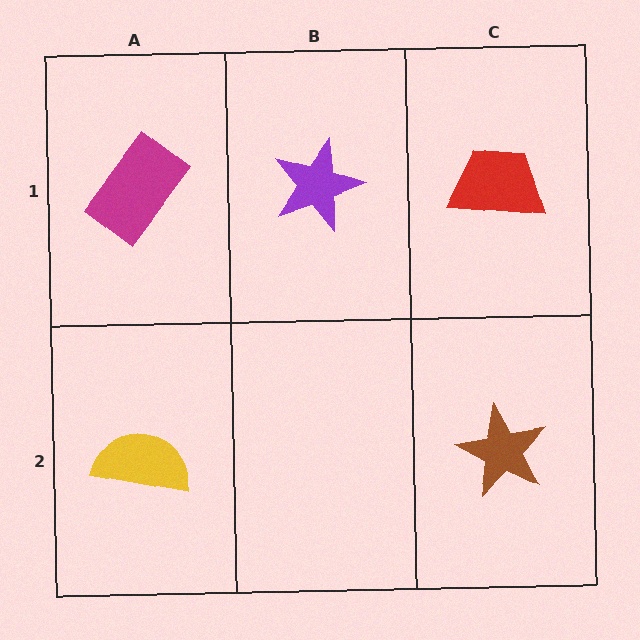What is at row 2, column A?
A yellow semicircle.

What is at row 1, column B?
A purple star.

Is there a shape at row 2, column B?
No, that cell is empty.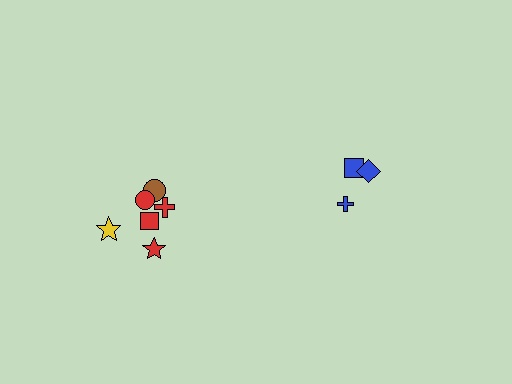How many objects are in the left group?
There are 6 objects.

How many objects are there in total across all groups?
There are 9 objects.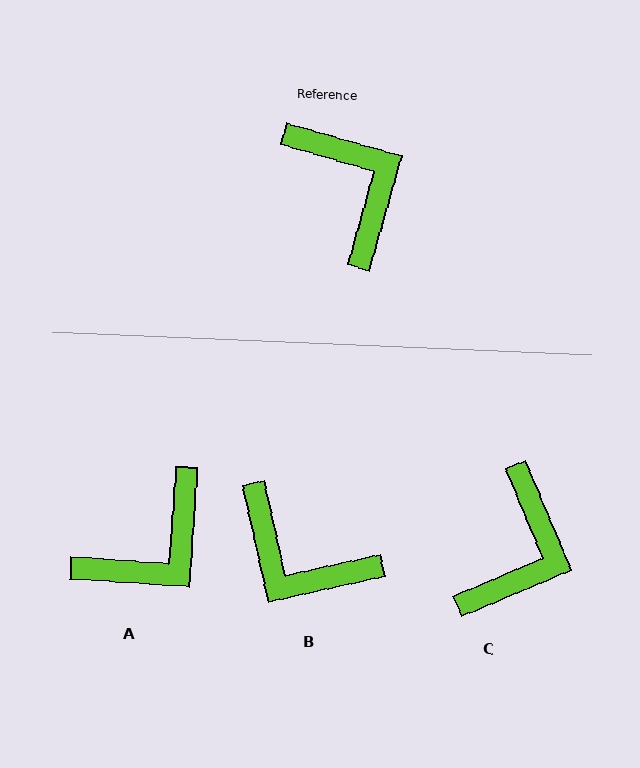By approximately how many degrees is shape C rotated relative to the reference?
Approximately 51 degrees clockwise.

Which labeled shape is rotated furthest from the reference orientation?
B, about 152 degrees away.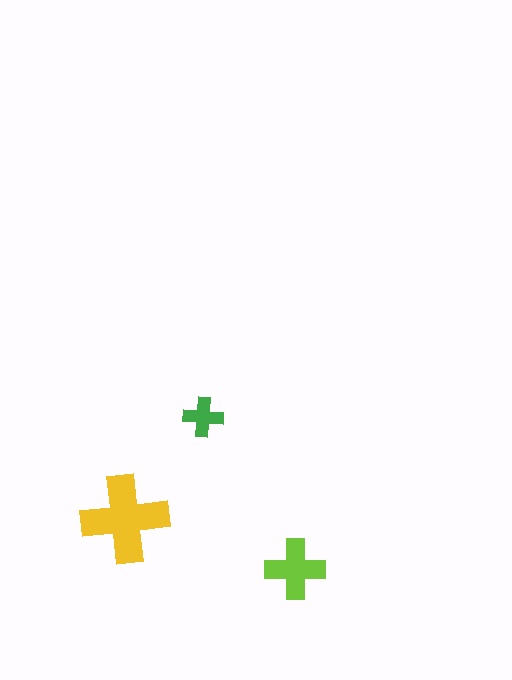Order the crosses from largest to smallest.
the yellow one, the lime one, the green one.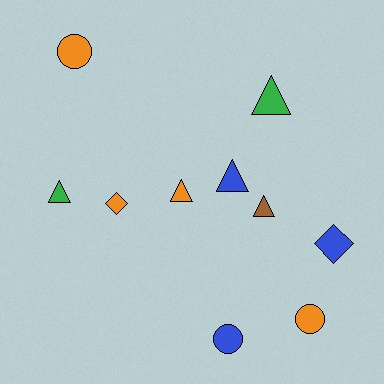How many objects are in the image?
There are 10 objects.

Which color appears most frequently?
Orange, with 4 objects.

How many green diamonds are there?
There are no green diamonds.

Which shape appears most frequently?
Triangle, with 5 objects.